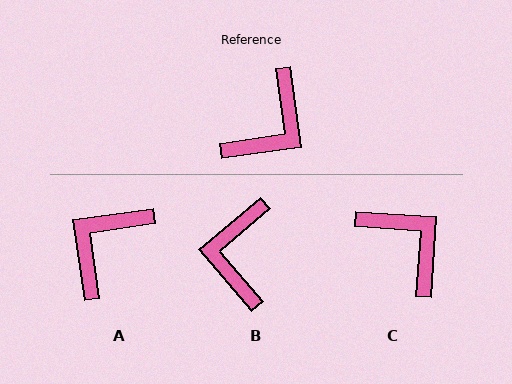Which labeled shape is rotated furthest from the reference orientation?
A, about 180 degrees away.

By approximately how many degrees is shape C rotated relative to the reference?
Approximately 78 degrees counter-clockwise.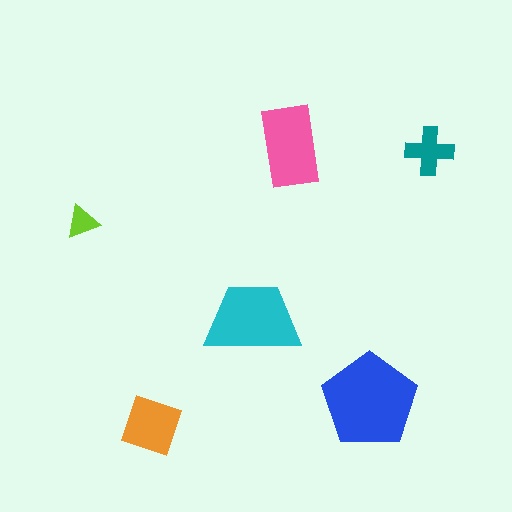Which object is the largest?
The blue pentagon.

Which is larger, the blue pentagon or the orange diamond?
The blue pentagon.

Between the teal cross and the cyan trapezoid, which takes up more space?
The cyan trapezoid.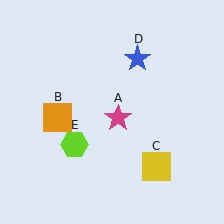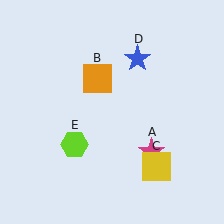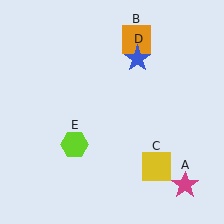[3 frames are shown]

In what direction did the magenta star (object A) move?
The magenta star (object A) moved down and to the right.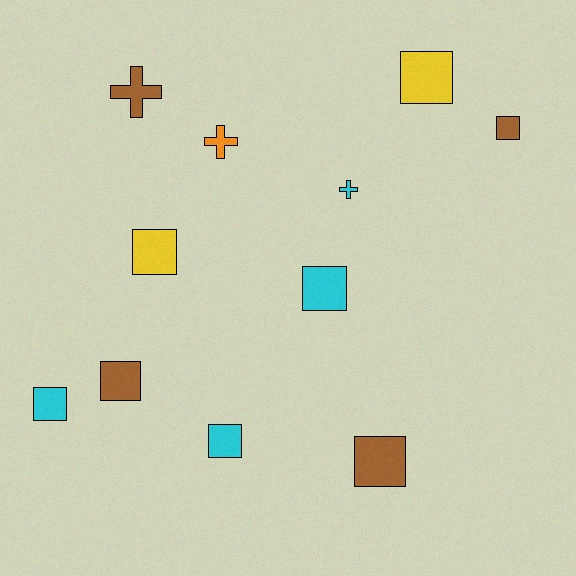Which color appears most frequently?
Cyan, with 4 objects.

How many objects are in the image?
There are 11 objects.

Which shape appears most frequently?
Square, with 8 objects.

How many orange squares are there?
There are no orange squares.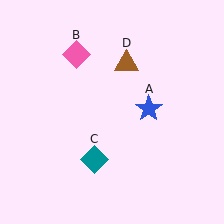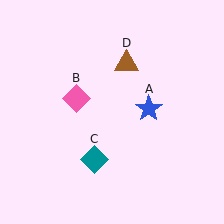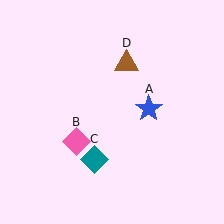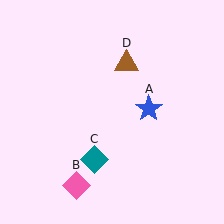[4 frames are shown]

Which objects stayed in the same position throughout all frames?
Blue star (object A) and teal diamond (object C) and brown triangle (object D) remained stationary.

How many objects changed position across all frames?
1 object changed position: pink diamond (object B).